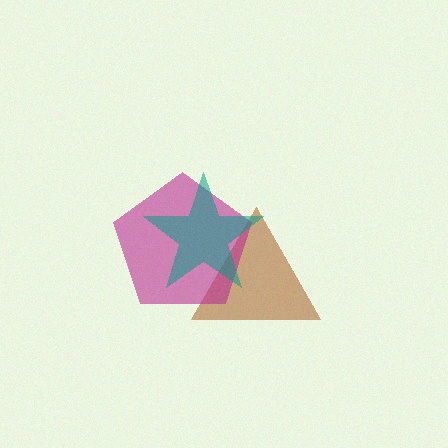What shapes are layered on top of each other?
The layered shapes are: a brown triangle, a magenta pentagon, a teal star.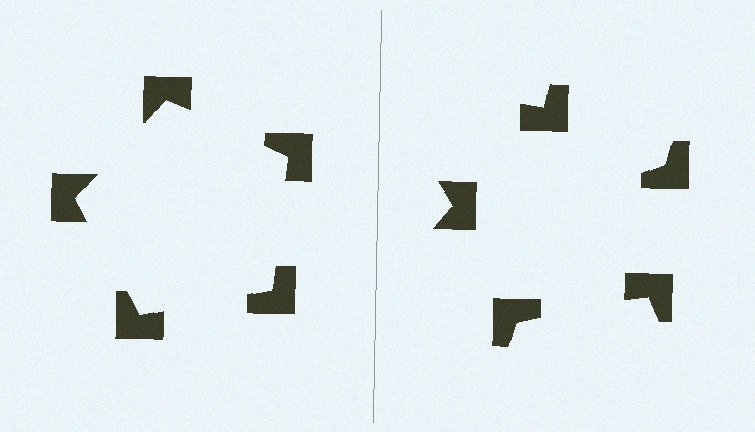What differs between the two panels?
The notched squares are positioned identically on both sides; only the wedge orientations differ. On the left they align to a pentagon; on the right they are misaligned.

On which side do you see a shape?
An illusory pentagon appears on the left side. On the right side the wedge cuts are rotated, so no coherent shape forms.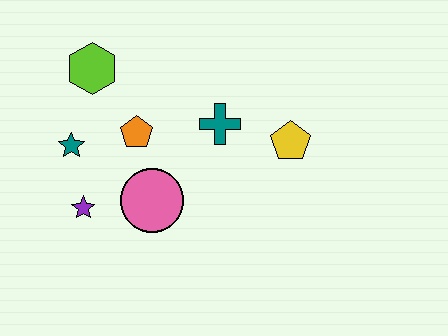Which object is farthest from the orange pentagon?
The yellow pentagon is farthest from the orange pentagon.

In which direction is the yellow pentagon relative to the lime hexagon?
The yellow pentagon is to the right of the lime hexagon.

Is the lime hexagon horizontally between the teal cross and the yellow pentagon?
No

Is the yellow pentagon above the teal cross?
No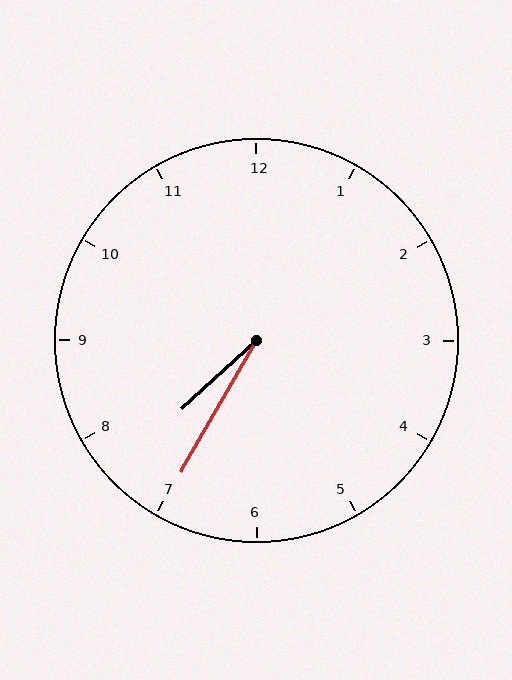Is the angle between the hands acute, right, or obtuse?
It is acute.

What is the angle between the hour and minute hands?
Approximately 18 degrees.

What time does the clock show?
7:35.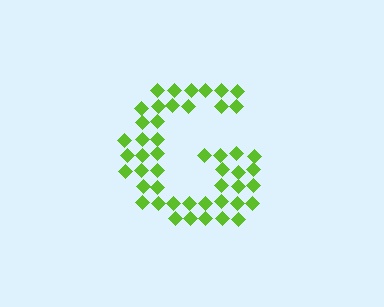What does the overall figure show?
The overall figure shows the letter G.